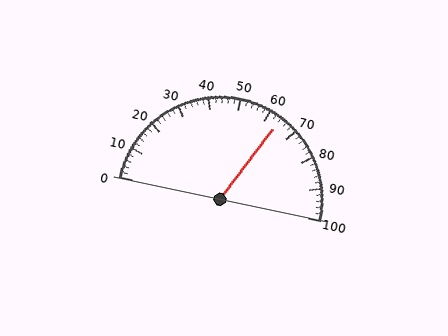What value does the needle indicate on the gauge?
The needle indicates approximately 64.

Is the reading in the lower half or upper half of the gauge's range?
The reading is in the upper half of the range (0 to 100).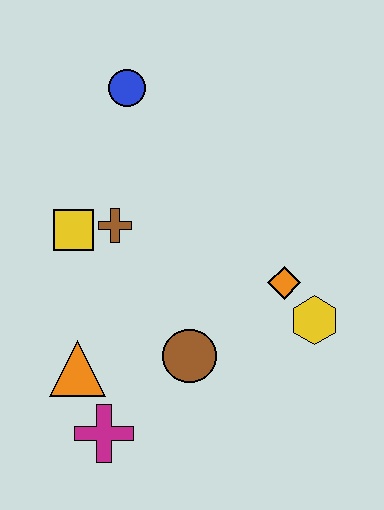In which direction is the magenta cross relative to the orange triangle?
The magenta cross is below the orange triangle.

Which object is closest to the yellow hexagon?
The orange diamond is closest to the yellow hexagon.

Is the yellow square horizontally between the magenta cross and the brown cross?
No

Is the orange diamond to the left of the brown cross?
No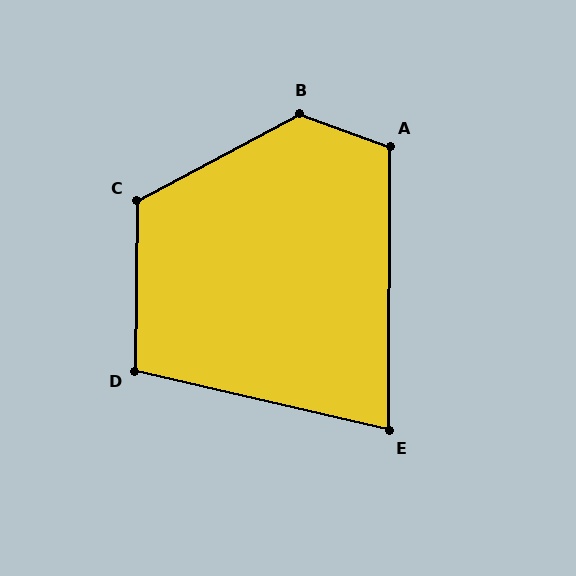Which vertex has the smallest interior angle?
E, at approximately 77 degrees.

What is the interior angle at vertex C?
Approximately 119 degrees (obtuse).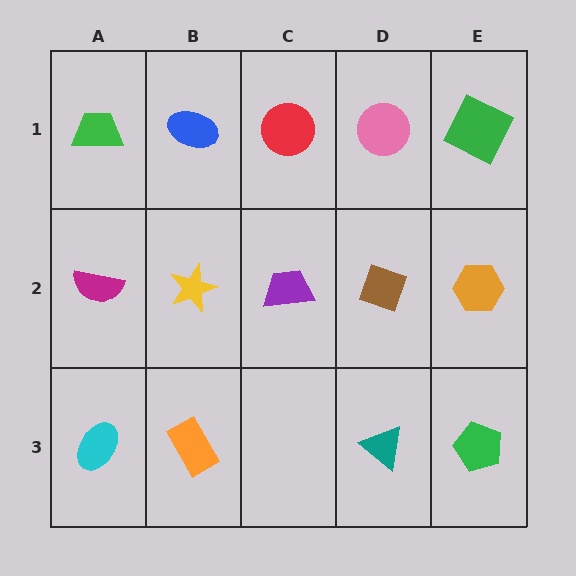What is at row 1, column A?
A green trapezoid.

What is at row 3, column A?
A cyan ellipse.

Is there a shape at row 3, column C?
No, that cell is empty.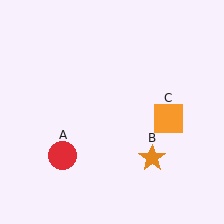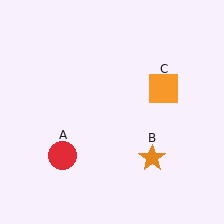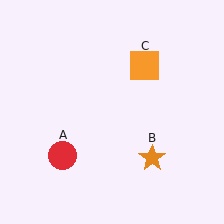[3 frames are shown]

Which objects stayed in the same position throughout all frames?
Red circle (object A) and orange star (object B) remained stationary.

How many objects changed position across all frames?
1 object changed position: orange square (object C).